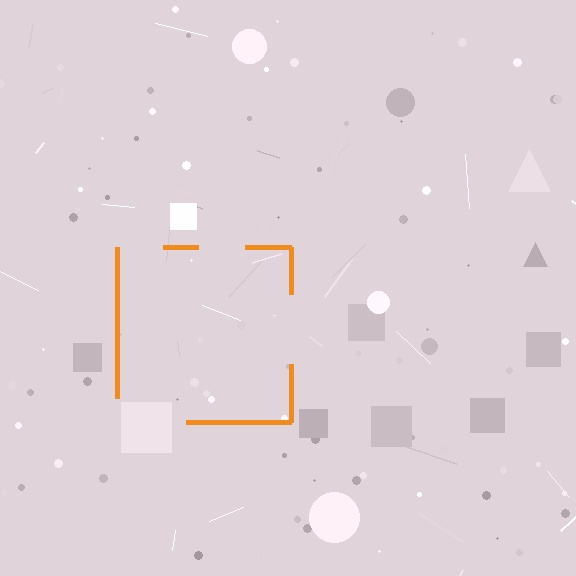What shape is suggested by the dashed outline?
The dashed outline suggests a square.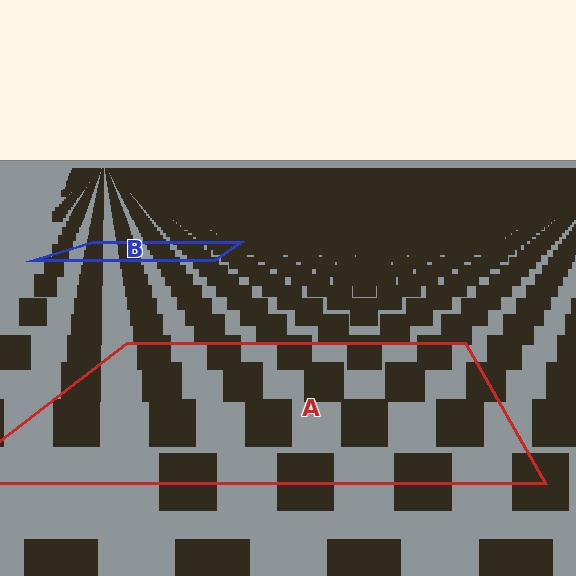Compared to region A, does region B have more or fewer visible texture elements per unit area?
Region B has more texture elements per unit area — they are packed more densely because it is farther away.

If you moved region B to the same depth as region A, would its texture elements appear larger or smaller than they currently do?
They would appear larger. At a closer depth, the same texture elements are projected at a bigger on-screen size.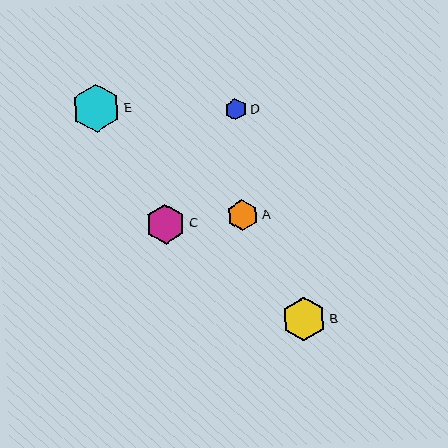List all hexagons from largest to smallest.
From largest to smallest: E, B, C, A, D.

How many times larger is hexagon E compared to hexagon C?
Hexagon E is approximately 1.2 times the size of hexagon C.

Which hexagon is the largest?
Hexagon E is the largest with a size of approximately 48 pixels.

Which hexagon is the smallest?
Hexagon D is the smallest with a size of approximately 22 pixels.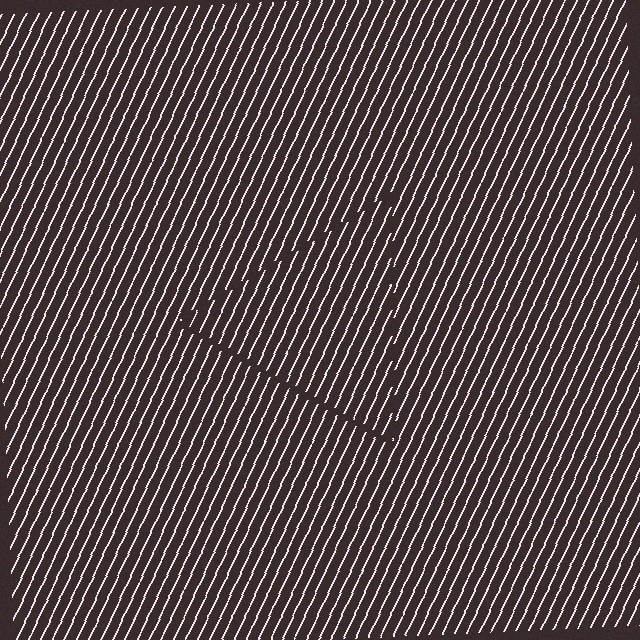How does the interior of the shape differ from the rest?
The interior of the shape contains the same grating, shifted by half a period — the contour is defined by the phase discontinuity where line-ends from the inner and outer gratings abut.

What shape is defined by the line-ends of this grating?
An illusory triangle. The interior of the shape contains the same grating, shifted by half a period — the contour is defined by the phase discontinuity where line-ends from the inner and outer gratings abut.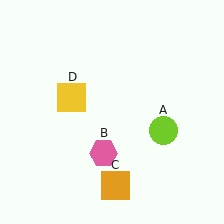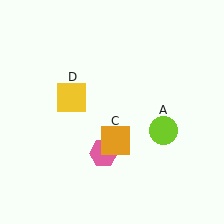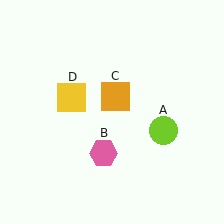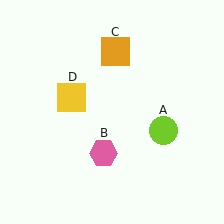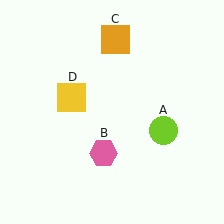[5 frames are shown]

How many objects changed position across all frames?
1 object changed position: orange square (object C).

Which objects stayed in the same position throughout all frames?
Lime circle (object A) and pink hexagon (object B) and yellow square (object D) remained stationary.